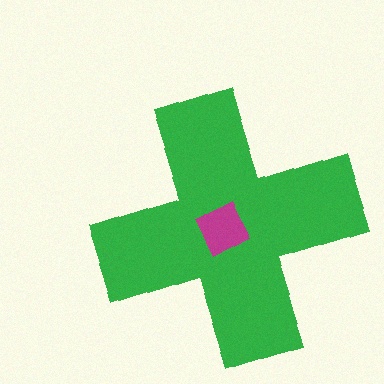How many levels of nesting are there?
2.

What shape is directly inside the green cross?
The magenta square.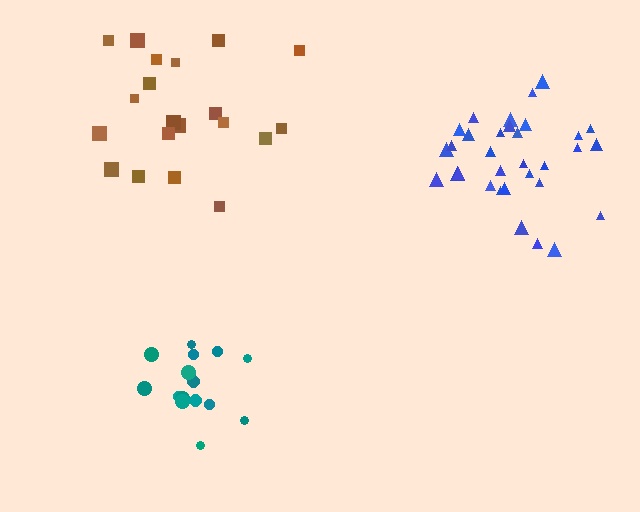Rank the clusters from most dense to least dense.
blue, teal, brown.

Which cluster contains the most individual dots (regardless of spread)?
Blue (32).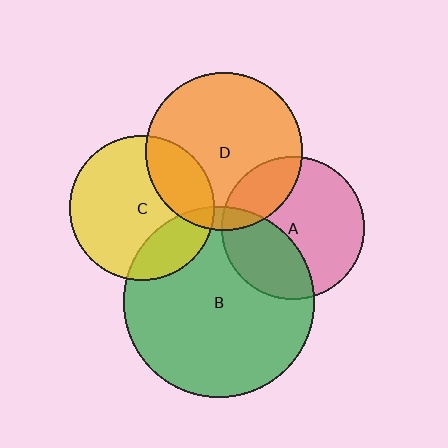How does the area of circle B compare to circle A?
Approximately 1.8 times.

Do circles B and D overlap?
Yes.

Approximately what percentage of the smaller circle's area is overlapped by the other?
Approximately 5%.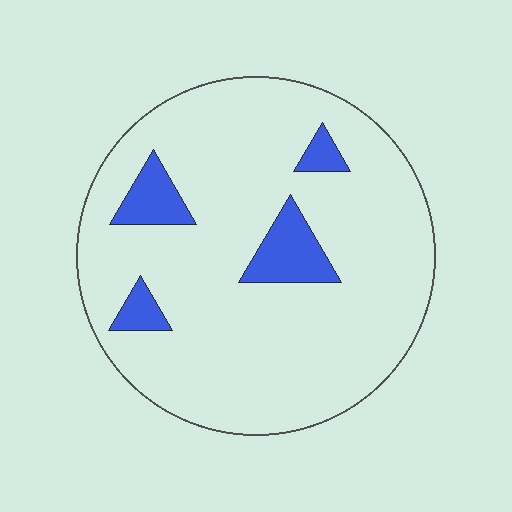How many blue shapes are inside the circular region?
4.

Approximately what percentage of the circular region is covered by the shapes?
Approximately 10%.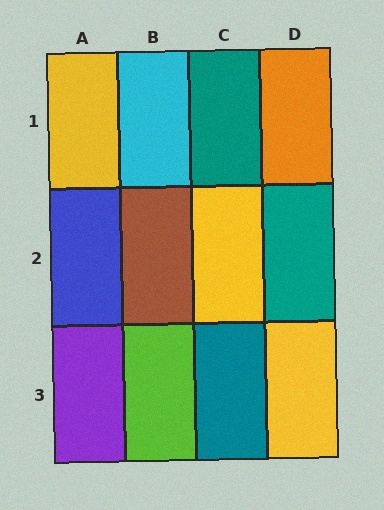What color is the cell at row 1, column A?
Yellow.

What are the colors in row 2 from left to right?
Blue, brown, yellow, teal.